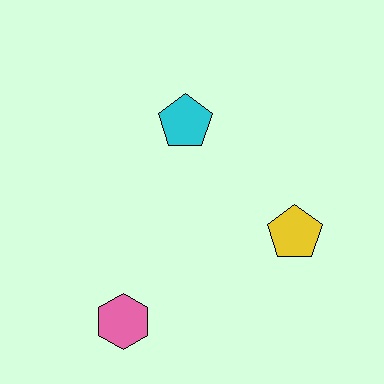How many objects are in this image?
There are 3 objects.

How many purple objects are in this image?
There are no purple objects.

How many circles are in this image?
There are no circles.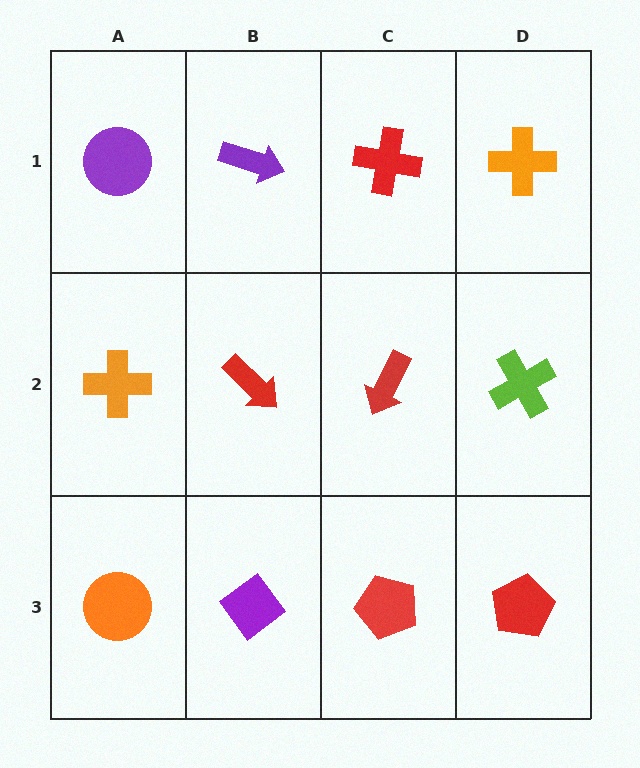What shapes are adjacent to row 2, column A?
A purple circle (row 1, column A), an orange circle (row 3, column A), a red arrow (row 2, column B).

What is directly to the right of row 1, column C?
An orange cross.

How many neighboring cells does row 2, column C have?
4.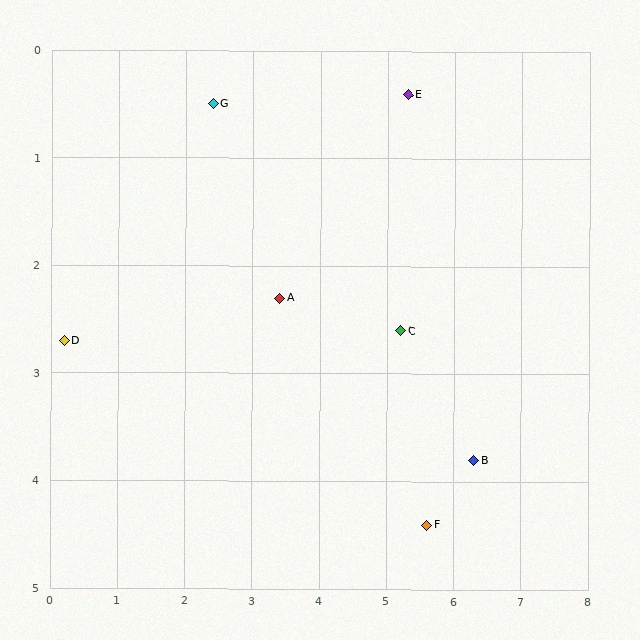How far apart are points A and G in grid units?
Points A and G are about 2.1 grid units apart.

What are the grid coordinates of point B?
Point B is at approximately (6.3, 3.8).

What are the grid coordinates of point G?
Point G is at approximately (2.4, 0.5).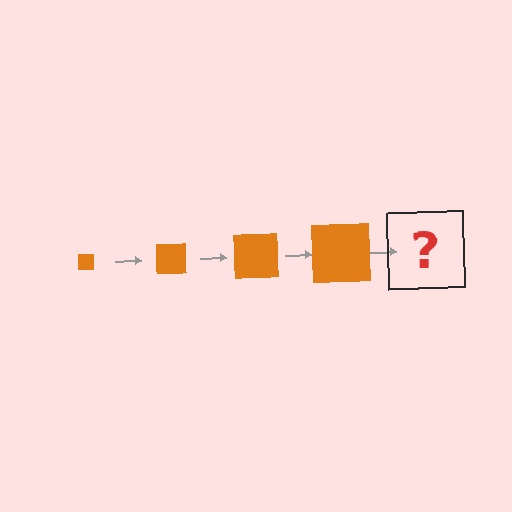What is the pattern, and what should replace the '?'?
The pattern is that the square gets progressively larger each step. The '?' should be an orange square, larger than the previous one.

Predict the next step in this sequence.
The next step is an orange square, larger than the previous one.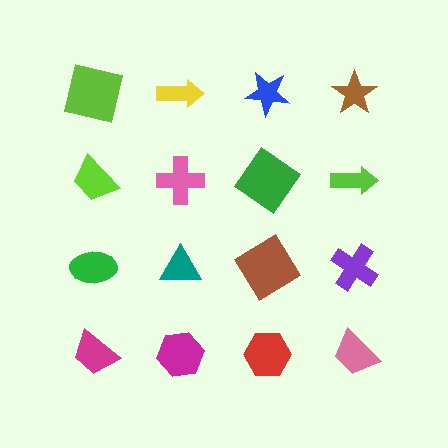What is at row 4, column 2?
A magenta hexagon.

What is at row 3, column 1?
A green ellipse.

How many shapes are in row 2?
4 shapes.